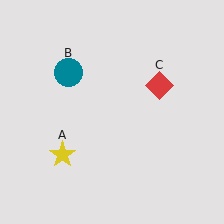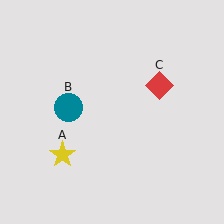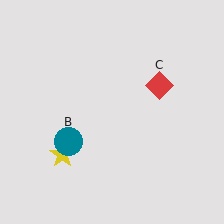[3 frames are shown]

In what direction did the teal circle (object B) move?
The teal circle (object B) moved down.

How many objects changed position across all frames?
1 object changed position: teal circle (object B).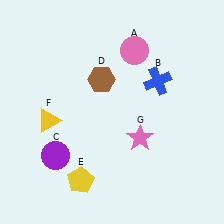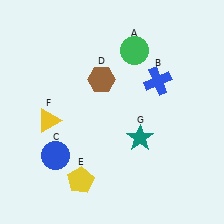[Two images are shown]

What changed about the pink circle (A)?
In Image 1, A is pink. In Image 2, it changed to green.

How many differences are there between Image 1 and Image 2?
There are 3 differences between the two images.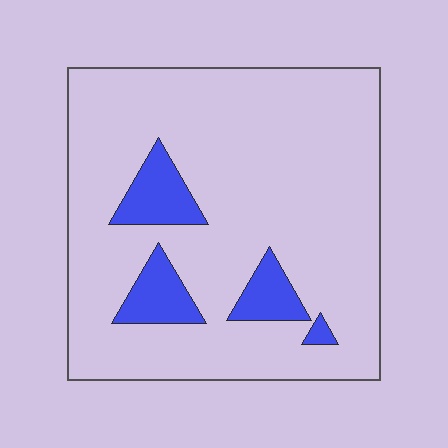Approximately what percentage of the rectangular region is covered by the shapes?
Approximately 15%.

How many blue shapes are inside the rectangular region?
4.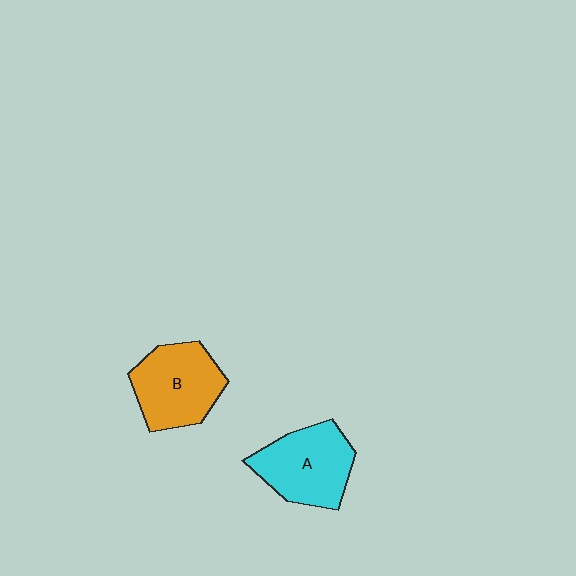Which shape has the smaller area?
Shape B (orange).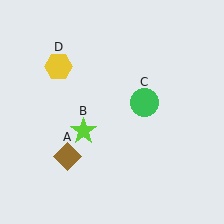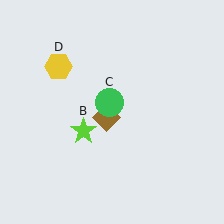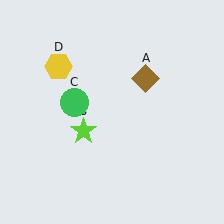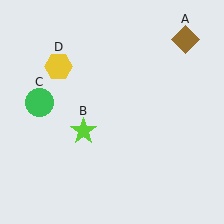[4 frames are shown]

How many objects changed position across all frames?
2 objects changed position: brown diamond (object A), green circle (object C).